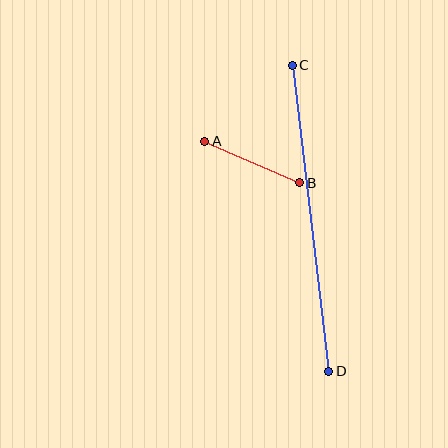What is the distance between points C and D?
The distance is approximately 308 pixels.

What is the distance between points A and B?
The distance is approximately 104 pixels.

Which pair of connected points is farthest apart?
Points C and D are farthest apart.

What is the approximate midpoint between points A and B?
The midpoint is at approximately (252, 162) pixels.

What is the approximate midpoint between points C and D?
The midpoint is at approximately (310, 218) pixels.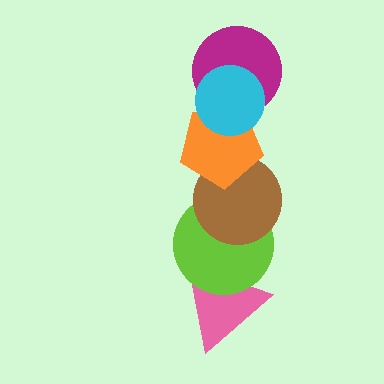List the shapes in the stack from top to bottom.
From top to bottom: the cyan circle, the magenta circle, the orange pentagon, the brown circle, the lime circle, the pink triangle.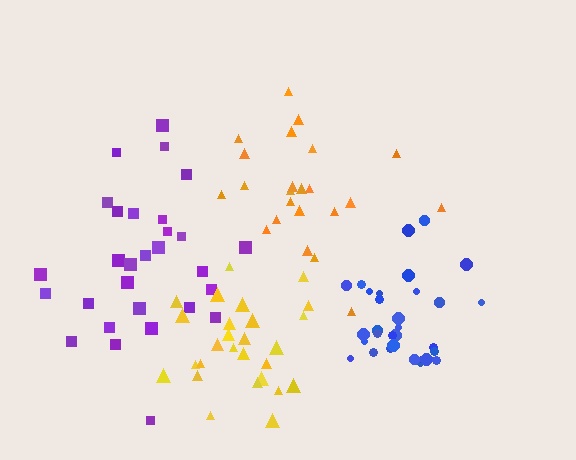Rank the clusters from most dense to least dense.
blue, yellow, orange, purple.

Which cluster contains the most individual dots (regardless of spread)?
Blue (31).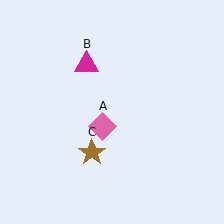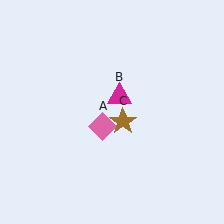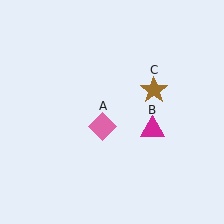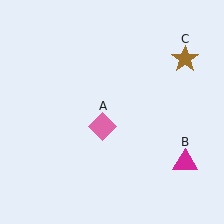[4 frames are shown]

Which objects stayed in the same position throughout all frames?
Pink diamond (object A) remained stationary.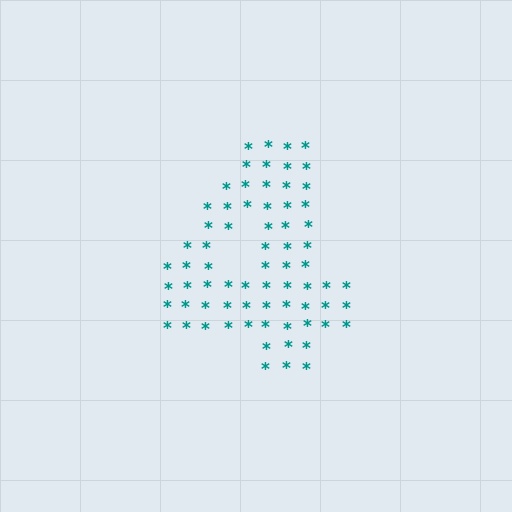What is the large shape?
The large shape is the digit 4.